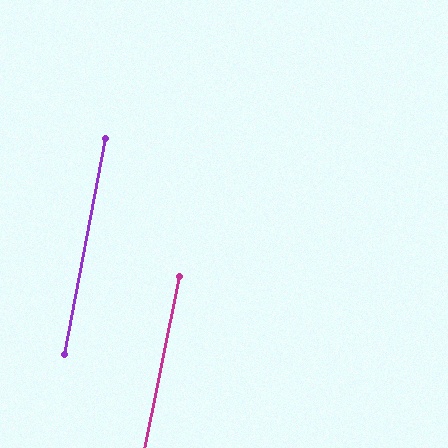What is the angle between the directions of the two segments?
Approximately 1 degree.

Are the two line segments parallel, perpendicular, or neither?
Parallel — their directions differ by only 0.8°.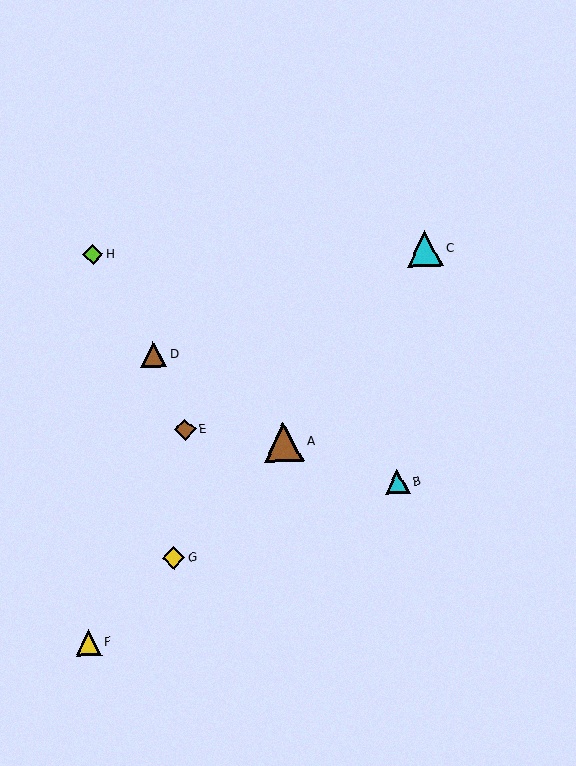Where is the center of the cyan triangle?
The center of the cyan triangle is at (425, 249).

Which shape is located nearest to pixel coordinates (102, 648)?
The yellow triangle (labeled F) at (88, 643) is nearest to that location.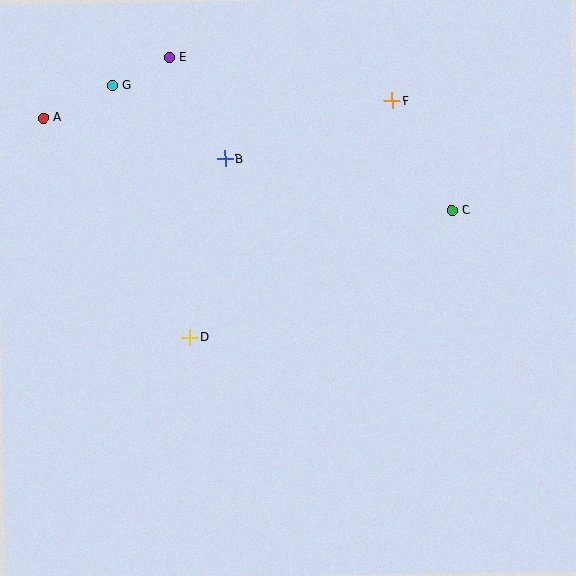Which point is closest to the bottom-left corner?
Point D is closest to the bottom-left corner.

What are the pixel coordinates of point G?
Point G is at (113, 85).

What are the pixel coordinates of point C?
Point C is at (452, 210).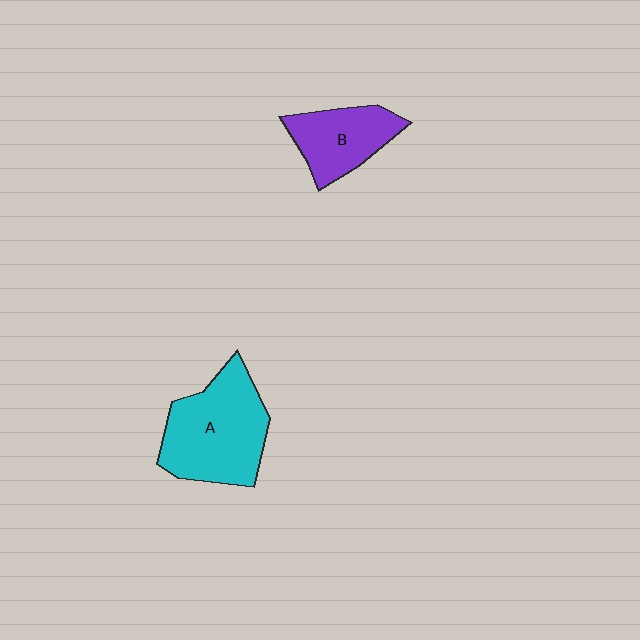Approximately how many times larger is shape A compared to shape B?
Approximately 1.6 times.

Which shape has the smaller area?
Shape B (purple).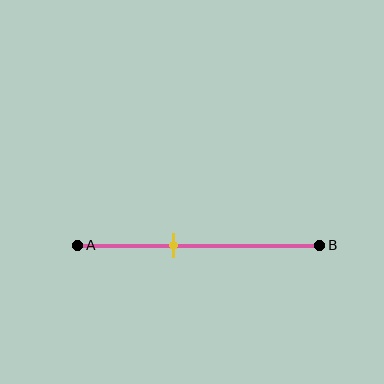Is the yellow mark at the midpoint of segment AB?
No, the mark is at about 40% from A, not at the 50% midpoint.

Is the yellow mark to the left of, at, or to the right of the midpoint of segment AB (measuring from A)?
The yellow mark is to the left of the midpoint of segment AB.